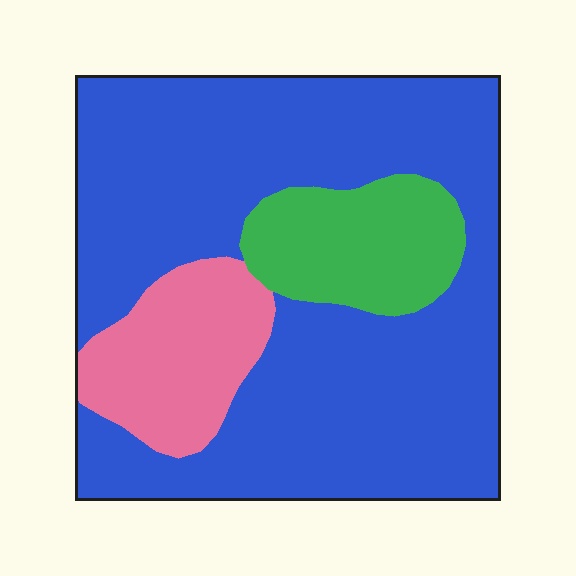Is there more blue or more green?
Blue.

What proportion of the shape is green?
Green covers around 15% of the shape.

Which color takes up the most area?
Blue, at roughly 70%.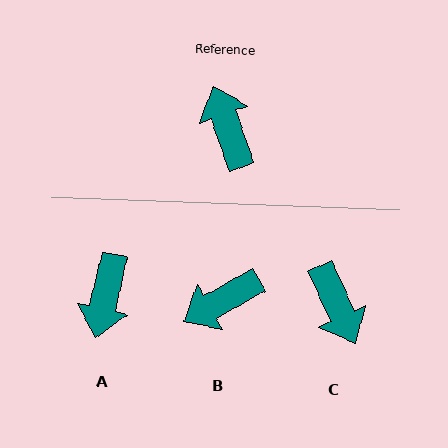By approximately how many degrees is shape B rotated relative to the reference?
Approximately 99 degrees counter-clockwise.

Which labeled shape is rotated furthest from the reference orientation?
C, about 175 degrees away.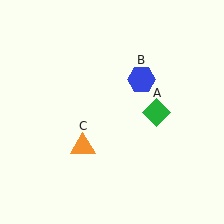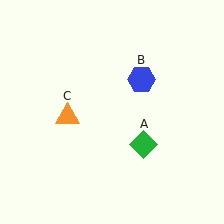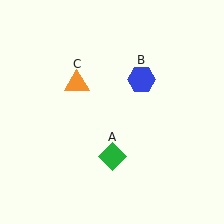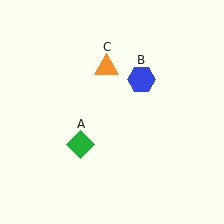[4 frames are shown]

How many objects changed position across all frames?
2 objects changed position: green diamond (object A), orange triangle (object C).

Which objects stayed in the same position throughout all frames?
Blue hexagon (object B) remained stationary.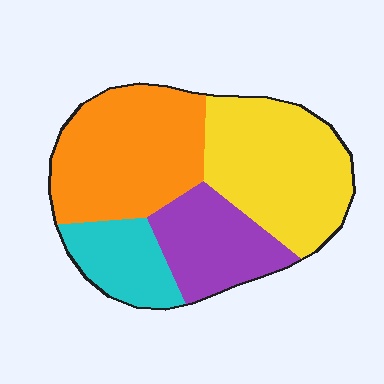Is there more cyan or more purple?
Purple.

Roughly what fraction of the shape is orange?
Orange takes up about one third (1/3) of the shape.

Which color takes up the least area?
Cyan, at roughly 15%.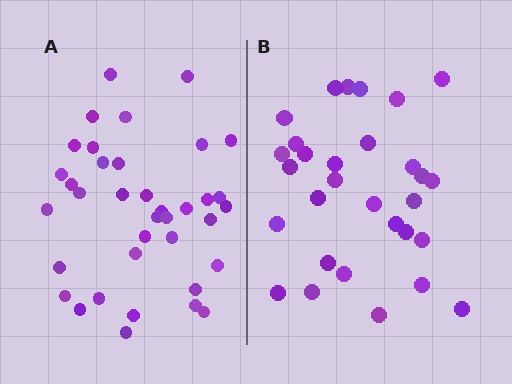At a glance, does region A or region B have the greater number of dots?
Region A (the left region) has more dots.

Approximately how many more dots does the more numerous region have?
Region A has roughly 8 or so more dots than region B.